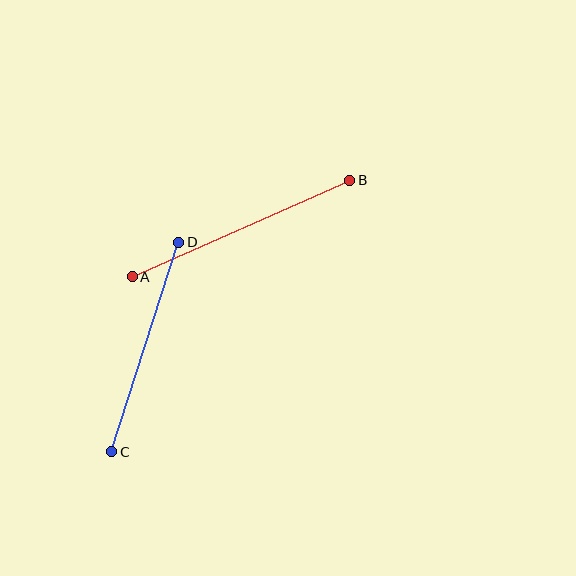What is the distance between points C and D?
The distance is approximately 220 pixels.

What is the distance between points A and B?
The distance is approximately 238 pixels.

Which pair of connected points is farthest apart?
Points A and B are farthest apart.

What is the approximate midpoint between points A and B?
The midpoint is at approximately (241, 228) pixels.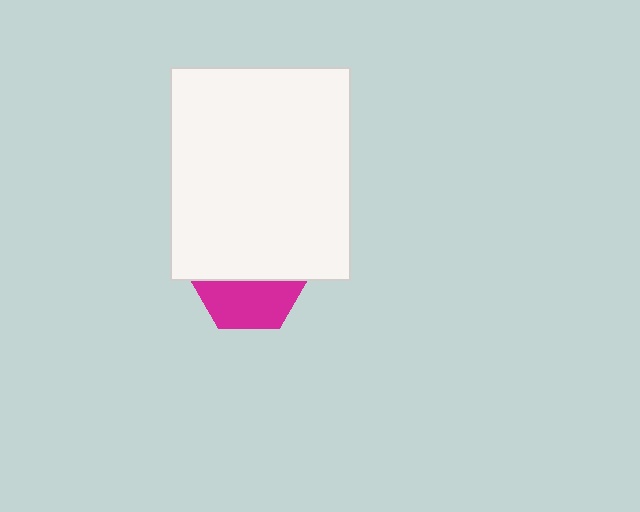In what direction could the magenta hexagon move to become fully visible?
The magenta hexagon could move down. That would shift it out from behind the white rectangle entirely.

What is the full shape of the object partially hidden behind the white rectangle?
The partially hidden object is a magenta hexagon.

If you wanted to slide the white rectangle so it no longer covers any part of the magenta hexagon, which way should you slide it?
Slide it up — that is the most direct way to separate the two shapes.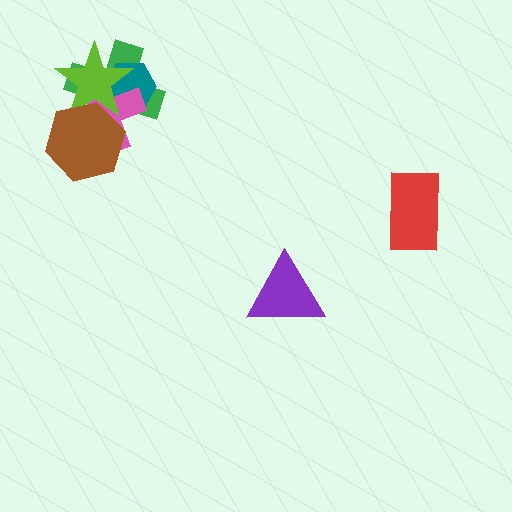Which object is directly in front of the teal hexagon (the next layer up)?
The pink cross is directly in front of the teal hexagon.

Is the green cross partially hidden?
Yes, it is partially covered by another shape.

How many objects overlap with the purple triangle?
0 objects overlap with the purple triangle.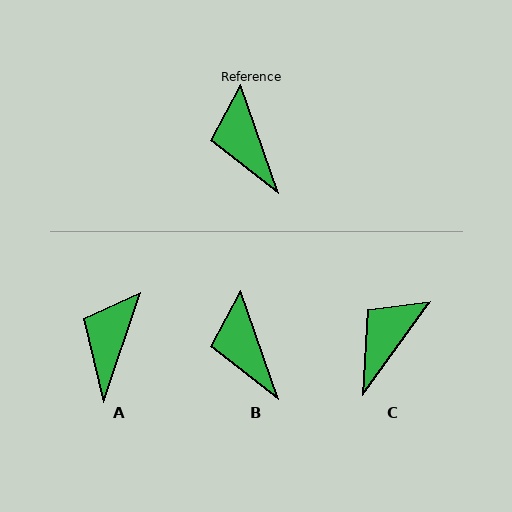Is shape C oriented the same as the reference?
No, it is off by about 55 degrees.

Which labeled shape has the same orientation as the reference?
B.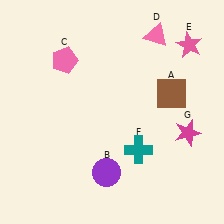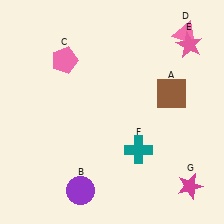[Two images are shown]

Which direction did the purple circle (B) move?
The purple circle (B) moved left.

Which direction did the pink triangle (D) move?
The pink triangle (D) moved right.